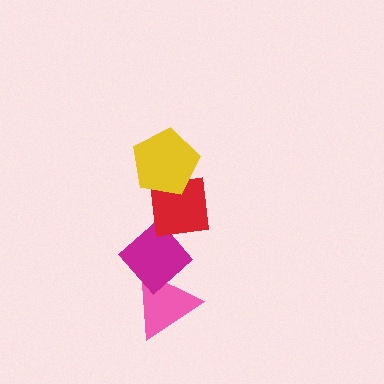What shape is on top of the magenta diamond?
The red square is on top of the magenta diamond.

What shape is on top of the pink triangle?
The magenta diamond is on top of the pink triangle.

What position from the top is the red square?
The red square is 2nd from the top.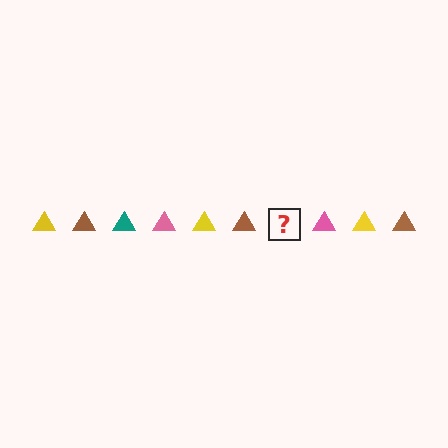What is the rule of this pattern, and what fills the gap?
The rule is that the pattern cycles through yellow, brown, teal, pink triangles. The gap should be filled with a teal triangle.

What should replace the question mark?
The question mark should be replaced with a teal triangle.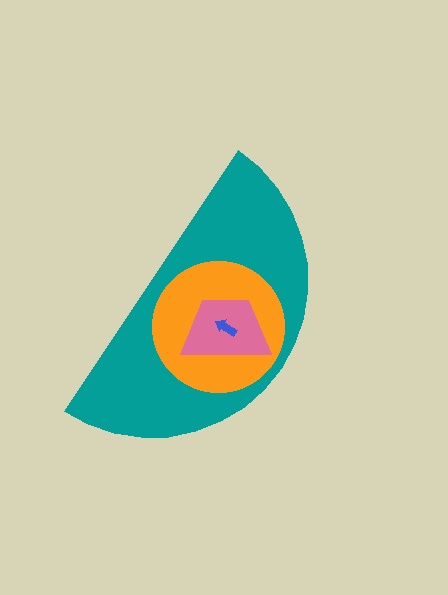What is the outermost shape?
The teal semicircle.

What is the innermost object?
The blue arrow.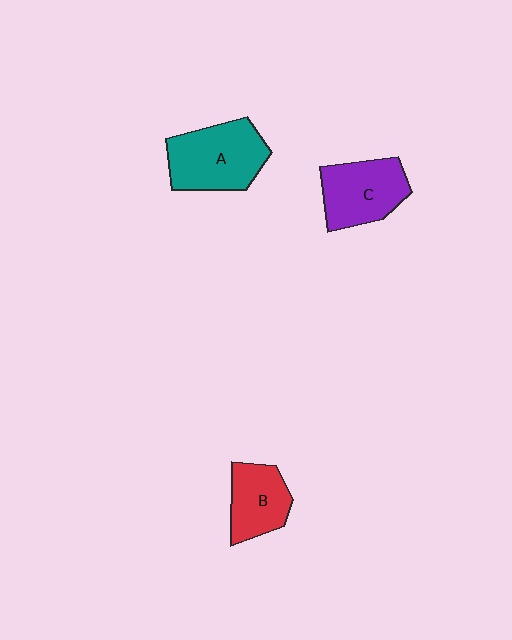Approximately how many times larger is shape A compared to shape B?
Approximately 1.5 times.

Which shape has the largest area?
Shape A (teal).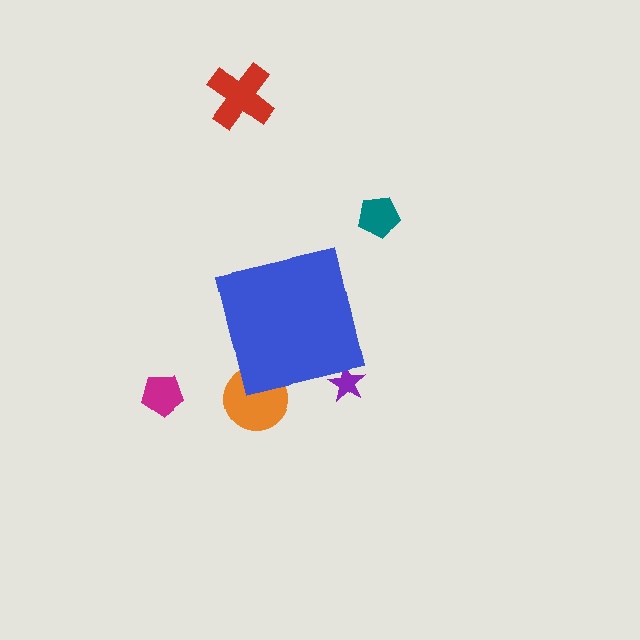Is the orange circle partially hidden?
Yes, the orange circle is partially hidden behind the blue square.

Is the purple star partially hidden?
Yes, the purple star is partially hidden behind the blue square.